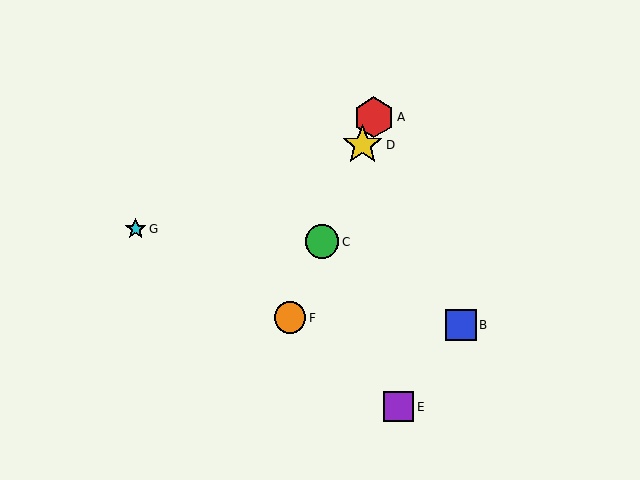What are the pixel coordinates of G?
Object G is at (136, 229).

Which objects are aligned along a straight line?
Objects A, C, D, F are aligned along a straight line.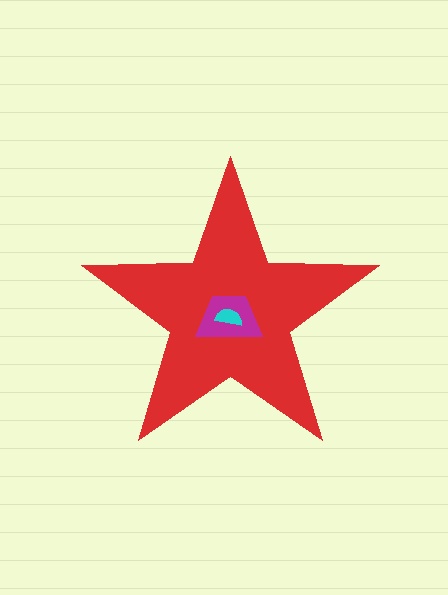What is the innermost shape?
The cyan semicircle.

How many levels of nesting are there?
3.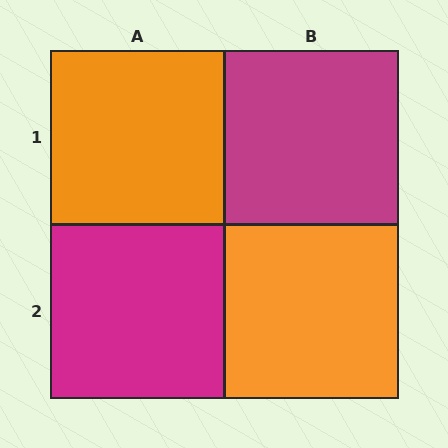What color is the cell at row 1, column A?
Orange.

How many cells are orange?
2 cells are orange.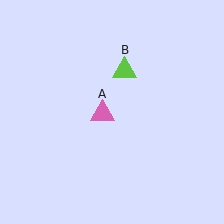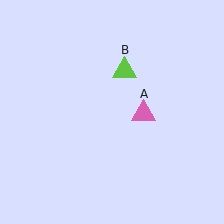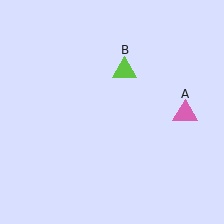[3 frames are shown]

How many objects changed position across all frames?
1 object changed position: pink triangle (object A).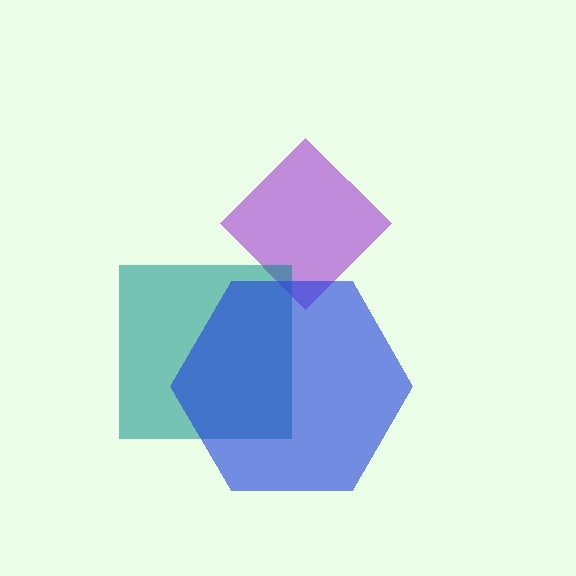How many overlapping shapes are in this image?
There are 3 overlapping shapes in the image.